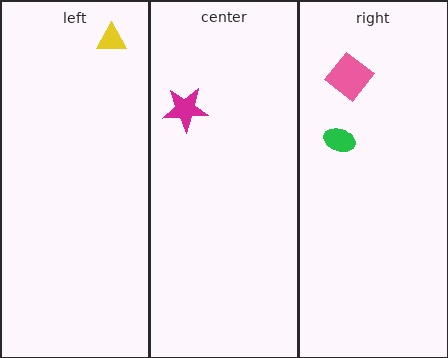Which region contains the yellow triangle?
The left region.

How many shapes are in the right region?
2.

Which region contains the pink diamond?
The right region.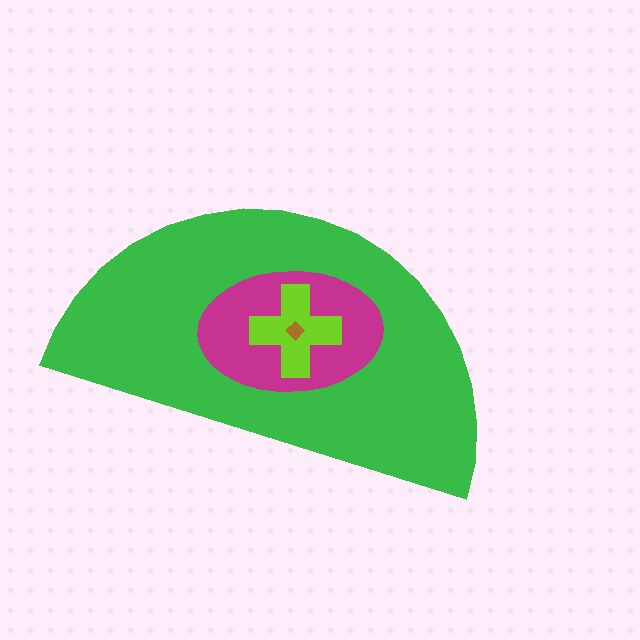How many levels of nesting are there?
4.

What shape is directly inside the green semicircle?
The magenta ellipse.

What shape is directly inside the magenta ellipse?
The lime cross.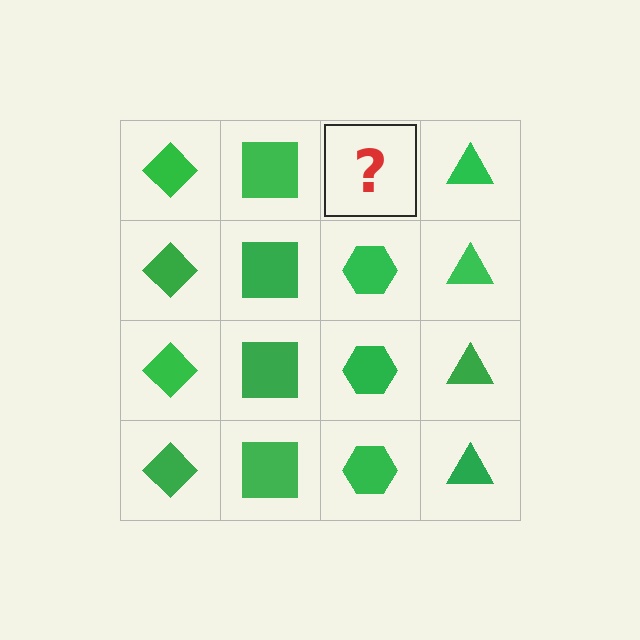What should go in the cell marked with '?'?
The missing cell should contain a green hexagon.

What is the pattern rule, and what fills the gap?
The rule is that each column has a consistent shape. The gap should be filled with a green hexagon.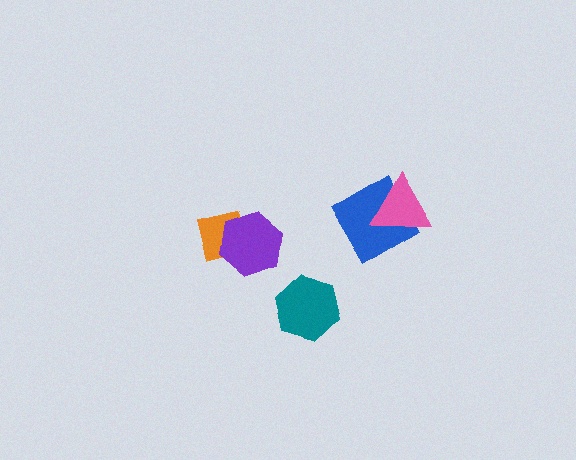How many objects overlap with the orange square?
1 object overlaps with the orange square.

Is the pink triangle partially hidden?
No, no other shape covers it.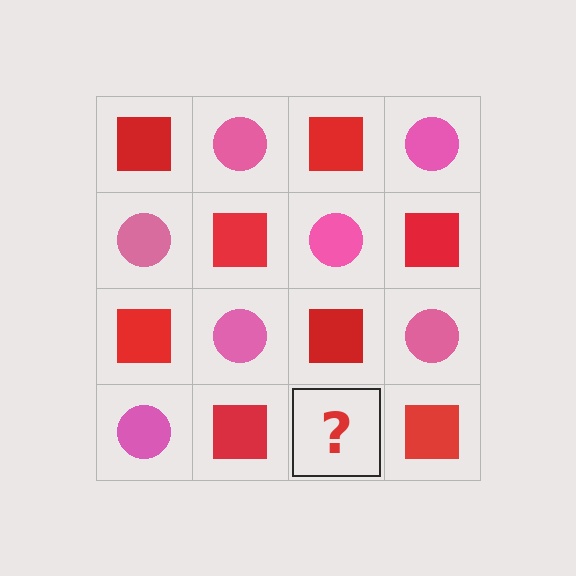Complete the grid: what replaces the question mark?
The question mark should be replaced with a pink circle.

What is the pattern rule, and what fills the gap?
The rule is that it alternates red square and pink circle in a checkerboard pattern. The gap should be filled with a pink circle.